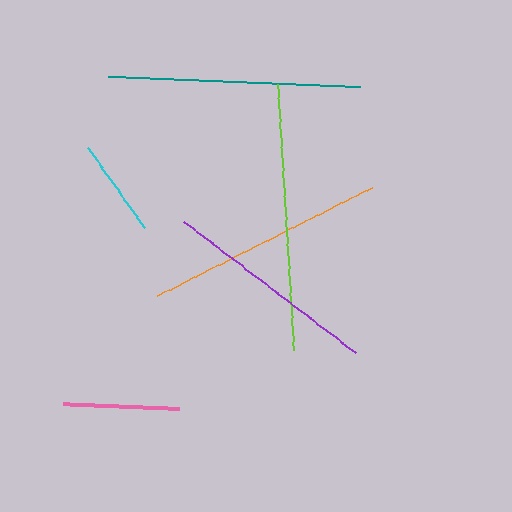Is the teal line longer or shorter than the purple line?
The teal line is longer than the purple line.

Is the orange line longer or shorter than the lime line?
The lime line is longer than the orange line.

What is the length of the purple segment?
The purple segment is approximately 216 pixels long.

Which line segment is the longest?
The lime line is the longest at approximately 266 pixels.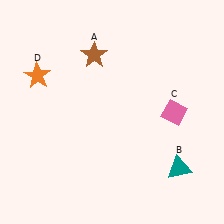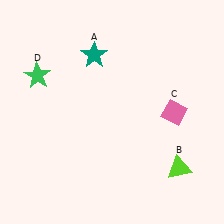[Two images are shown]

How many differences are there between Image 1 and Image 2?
There are 3 differences between the two images.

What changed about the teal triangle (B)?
In Image 1, B is teal. In Image 2, it changed to lime.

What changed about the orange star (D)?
In Image 1, D is orange. In Image 2, it changed to green.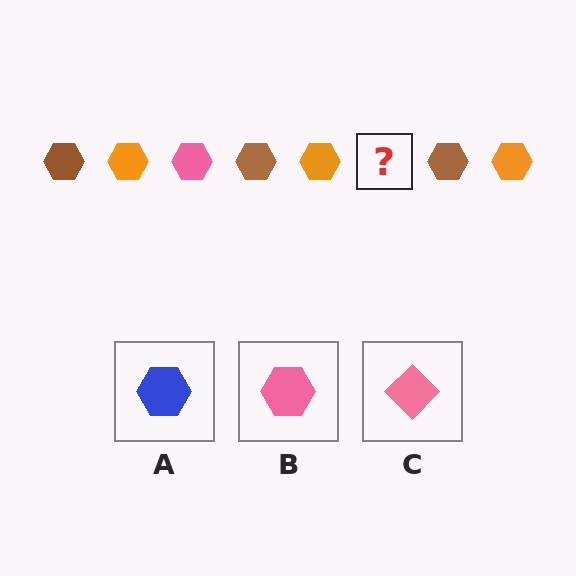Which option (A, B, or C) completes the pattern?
B.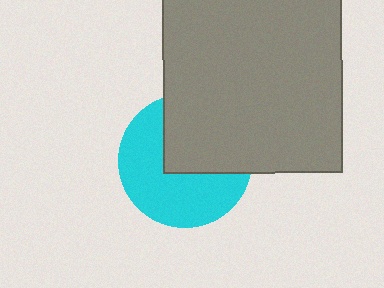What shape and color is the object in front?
The object in front is a gray square.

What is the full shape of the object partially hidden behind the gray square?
The partially hidden object is a cyan circle.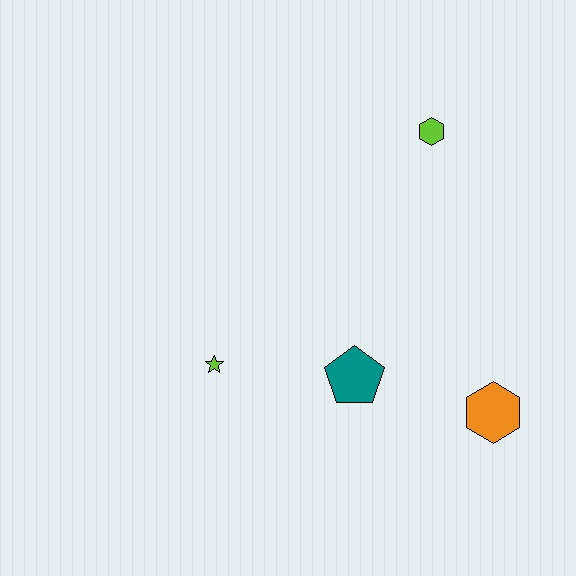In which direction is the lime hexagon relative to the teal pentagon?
The lime hexagon is above the teal pentagon.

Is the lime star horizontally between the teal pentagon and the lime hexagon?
No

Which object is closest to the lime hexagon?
The teal pentagon is closest to the lime hexagon.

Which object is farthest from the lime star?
The lime hexagon is farthest from the lime star.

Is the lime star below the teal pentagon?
No